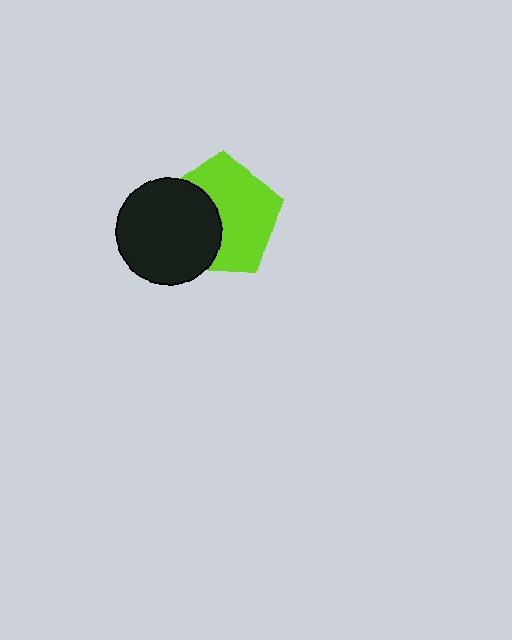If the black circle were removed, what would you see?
You would see the complete lime pentagon.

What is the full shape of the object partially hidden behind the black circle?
The partially hidden object is a lime pentagon.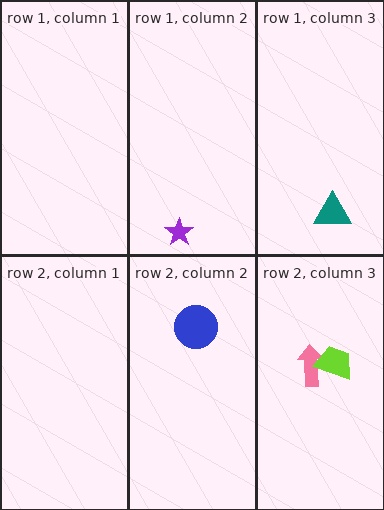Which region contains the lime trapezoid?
The row 2, column 3 region.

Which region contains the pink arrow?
The row 2, column 3 region.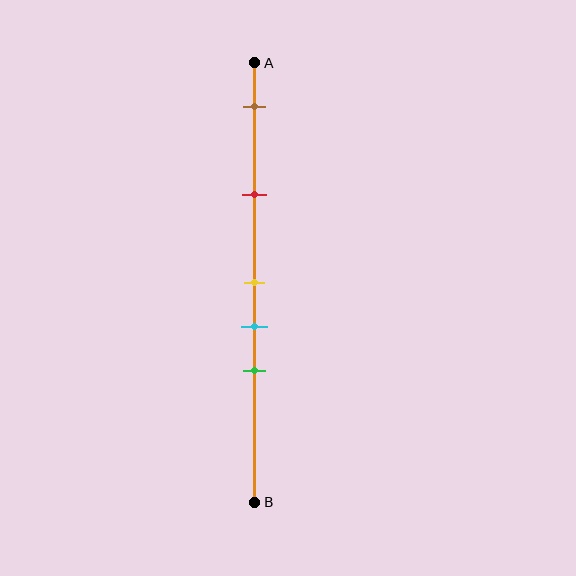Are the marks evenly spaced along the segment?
No, the marks are not evenly spaced.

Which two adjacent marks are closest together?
The yellow and cyan marks are the closest adjacent pair.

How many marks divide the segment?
There are 5 marks dividing the segment.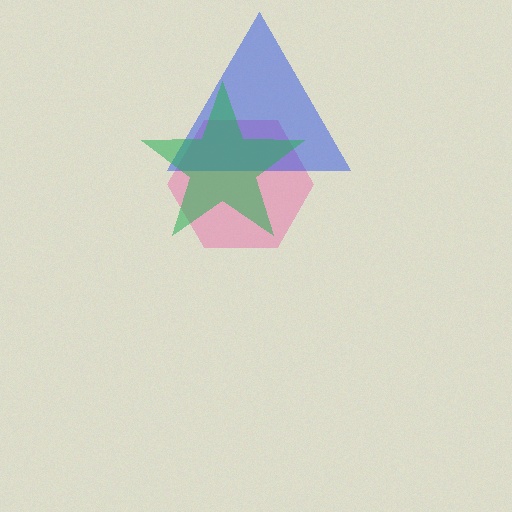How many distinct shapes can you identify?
There are 3 distinct shapes: a pink hexagon, a blue triangle, a green star.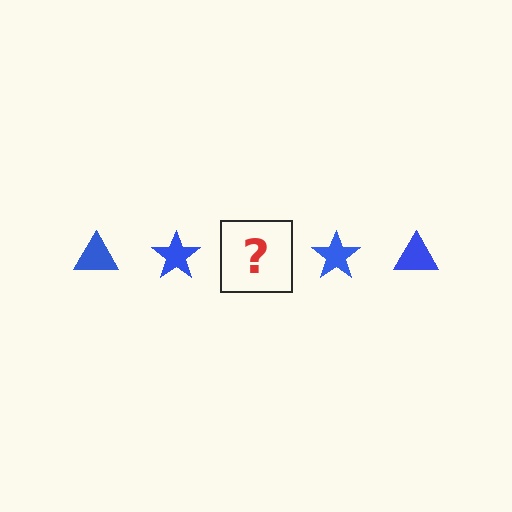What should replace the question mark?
The question mark should be replaced with a blue triangle.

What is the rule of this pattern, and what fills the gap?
The rule is that the pattern cycles through triangle, star shapes in blue. The gap should be filled with a blue triangle.